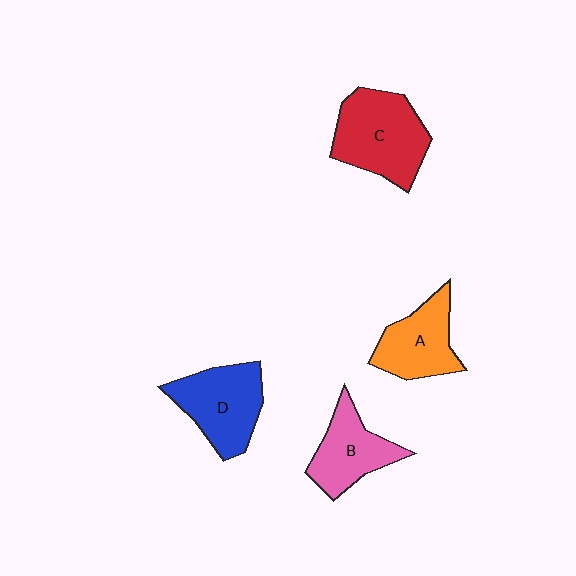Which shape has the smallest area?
Shape B (pink).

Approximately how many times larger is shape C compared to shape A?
Approximately 1.4 times.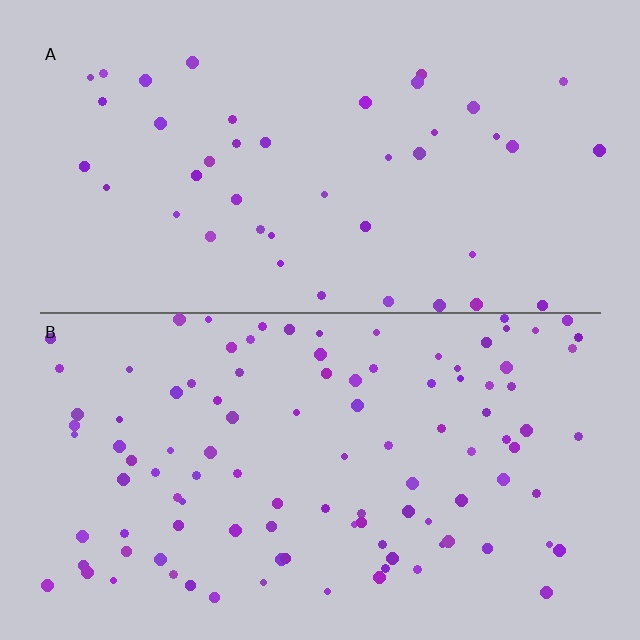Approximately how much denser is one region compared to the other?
Approximately 2.5× — region B over region A.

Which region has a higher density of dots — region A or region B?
B (the bottom).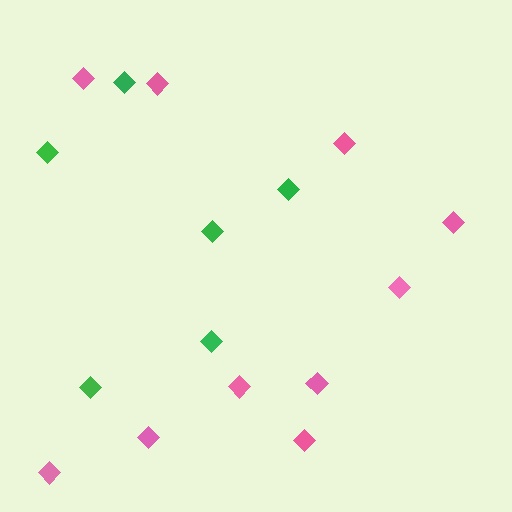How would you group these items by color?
There are 2 groups: one group of pink diamonds (10) and one group of green diamonds (6).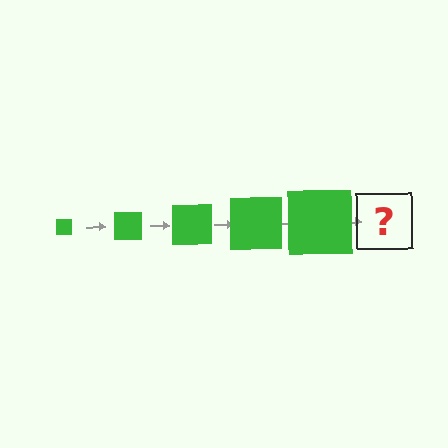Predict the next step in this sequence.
The next step is a green square, larger than the previous one.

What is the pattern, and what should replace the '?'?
The pattern is that the square gets progressively larger each step. The '?' should be a green square, larger than the previous one.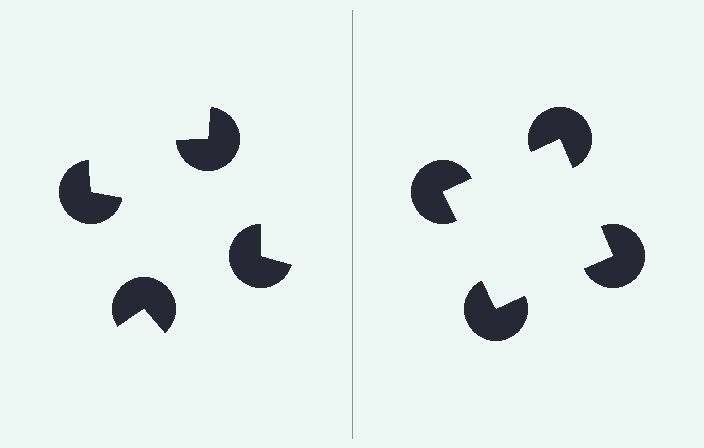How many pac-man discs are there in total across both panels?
8 — 4 on each side.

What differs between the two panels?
The pac-man discs are positioned identically on both sides; only the wedge orientations differ. On the right they align to a square; on the left they are misaligned.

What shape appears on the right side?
An illusory square.